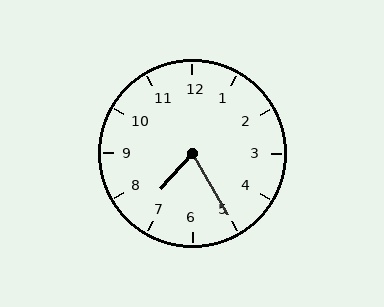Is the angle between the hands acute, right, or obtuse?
It is acute.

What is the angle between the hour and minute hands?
Approximately 72 degrees.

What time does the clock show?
7:25.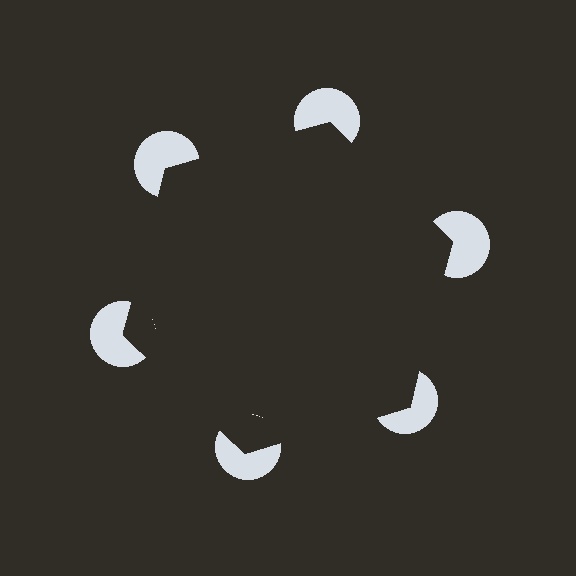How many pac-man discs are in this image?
There are 6 — one at each vertex of the illusory hexagon.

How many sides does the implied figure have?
6 sides.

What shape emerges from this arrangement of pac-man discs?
An illusory hexagon — its edges are inferred from the aligned wedge cuts in the pac-man discs, not physically drawn.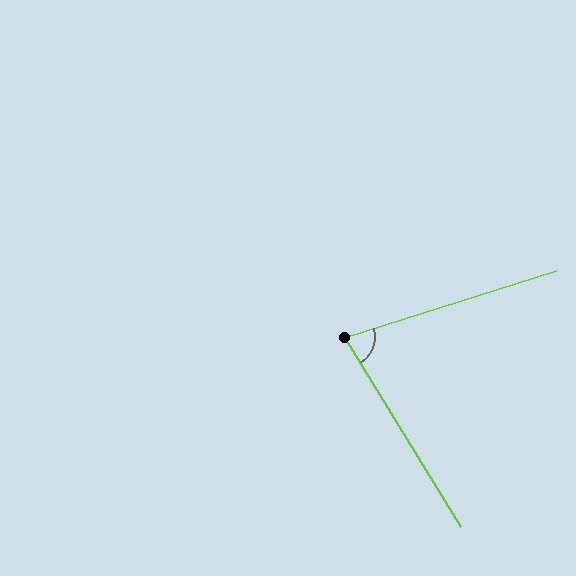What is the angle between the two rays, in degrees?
Approximately 76 degrees.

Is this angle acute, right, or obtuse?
It is acute.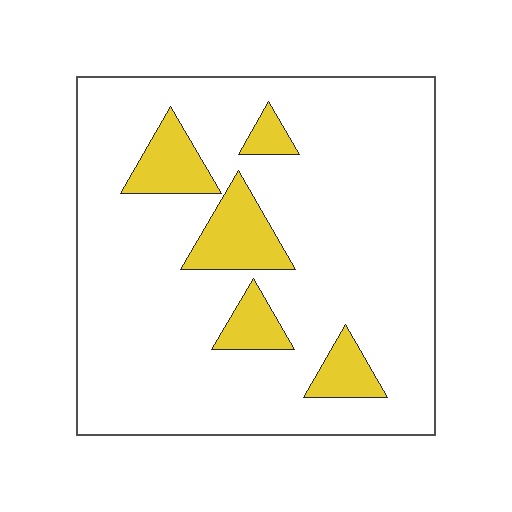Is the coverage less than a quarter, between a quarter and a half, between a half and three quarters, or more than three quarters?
Less than a quarter.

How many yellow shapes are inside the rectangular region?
5.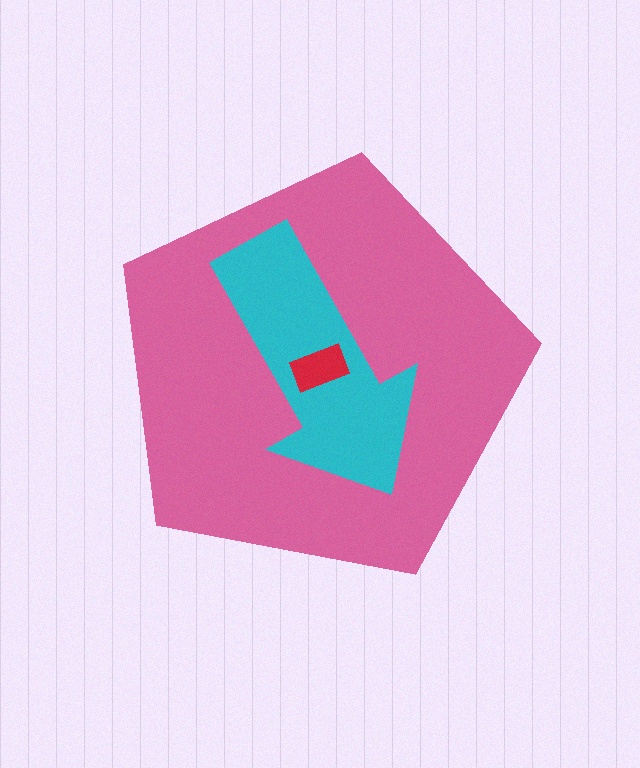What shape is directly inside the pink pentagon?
The cyan arrow.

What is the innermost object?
The red rectangle.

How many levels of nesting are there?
3.